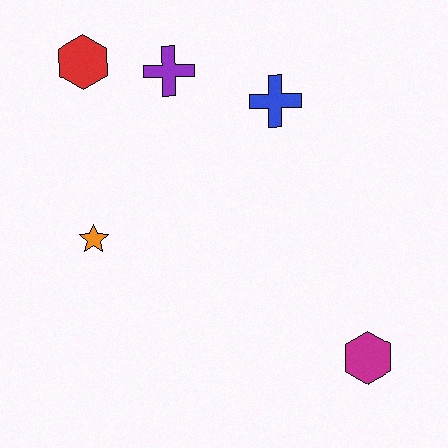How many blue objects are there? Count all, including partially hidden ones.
There is 1 blue object.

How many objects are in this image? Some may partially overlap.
There are 5 objects.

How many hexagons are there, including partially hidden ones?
There are 2 hexagons.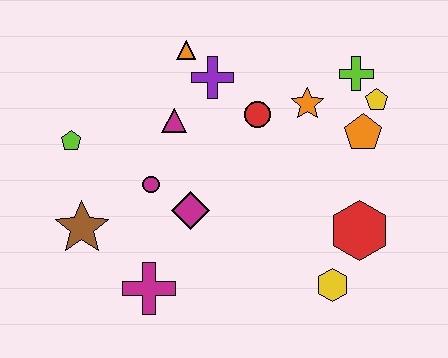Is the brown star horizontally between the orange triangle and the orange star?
No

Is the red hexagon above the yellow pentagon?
No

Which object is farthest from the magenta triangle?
The yellow hexagon is farthest from the magenta triangle.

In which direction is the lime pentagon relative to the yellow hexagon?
The lime pentagon is to the left of the yellow hexagon.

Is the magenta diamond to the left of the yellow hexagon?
Yes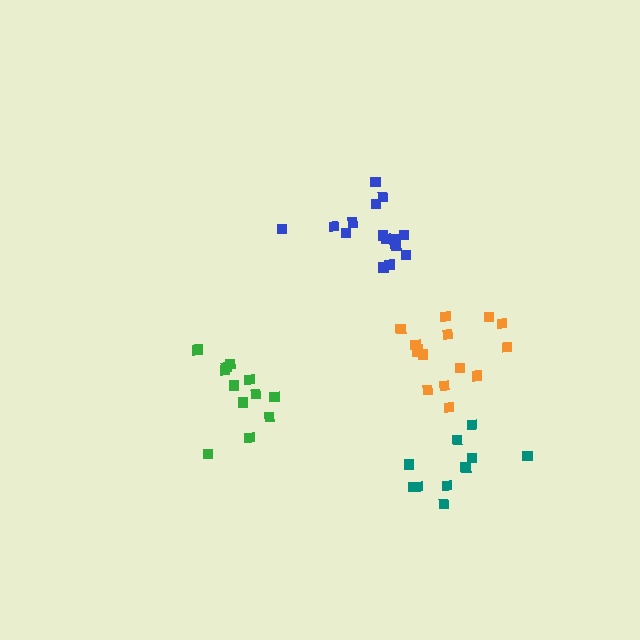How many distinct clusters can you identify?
There are 4 distinct clusters.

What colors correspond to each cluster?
The clusters are colored: teal, orange, green, blue.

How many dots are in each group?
Group 1: 10 dots, Group 2: 15 dots, Group 3: 12 dots, Group 4: 15 dots (52 total).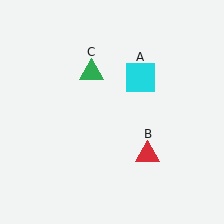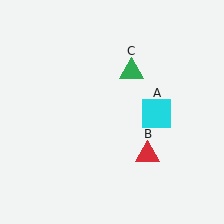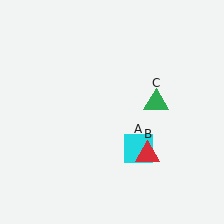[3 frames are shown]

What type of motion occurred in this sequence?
The cyan square (object A), green triangle (object C) rotated clockwise around the center of the scene.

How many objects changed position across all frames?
2 objects changed position: cyan square (object A), green triangle (object C).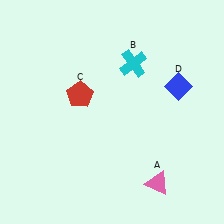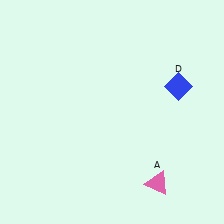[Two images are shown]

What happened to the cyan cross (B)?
The cyan cross (B) was removed in Image 2. It was in the top-right area of Image 1.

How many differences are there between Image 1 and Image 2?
There are 2 differences between the two images.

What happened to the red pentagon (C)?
The red pentagon (C) was removed in Image 2. It was in the top-left area of Image 1.